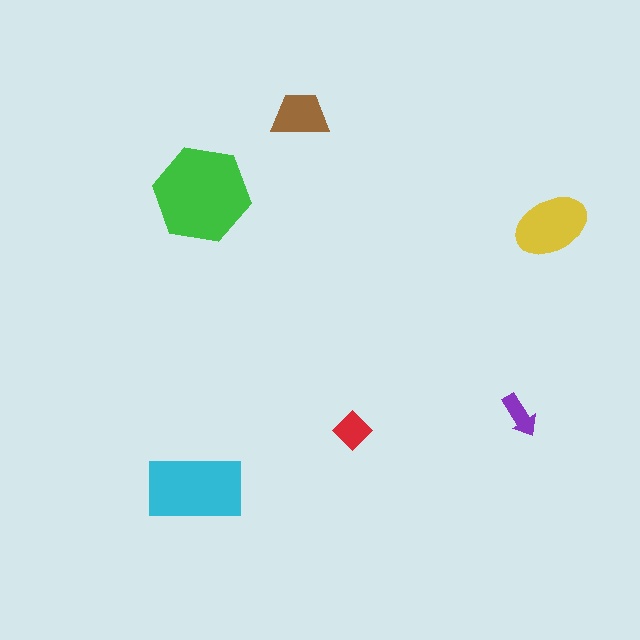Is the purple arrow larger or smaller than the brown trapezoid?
Smaller.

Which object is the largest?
The green hexagon.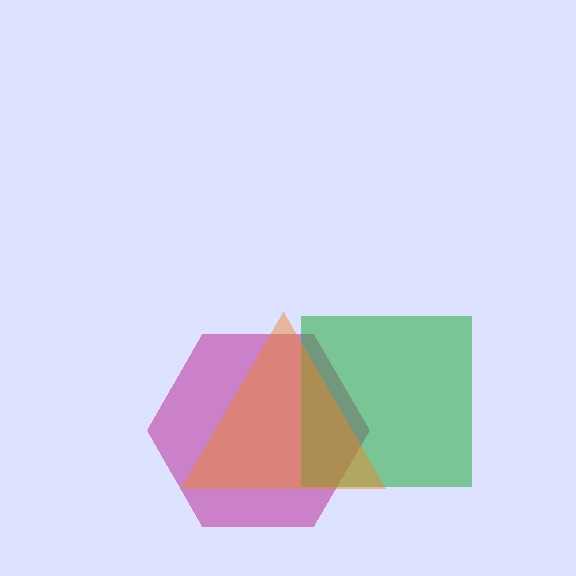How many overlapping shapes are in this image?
There are 3 overlapping shapes in the image.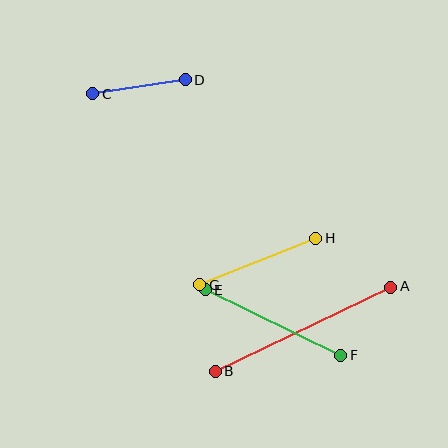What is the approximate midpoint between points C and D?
The midpoint is at approximately (139, 87) pixels.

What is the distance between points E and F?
The distance is approximately 150 pixels.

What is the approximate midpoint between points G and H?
The midpoint is at approximately (258, 262) pixels.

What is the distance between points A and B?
The distance is approximately 195 pixels.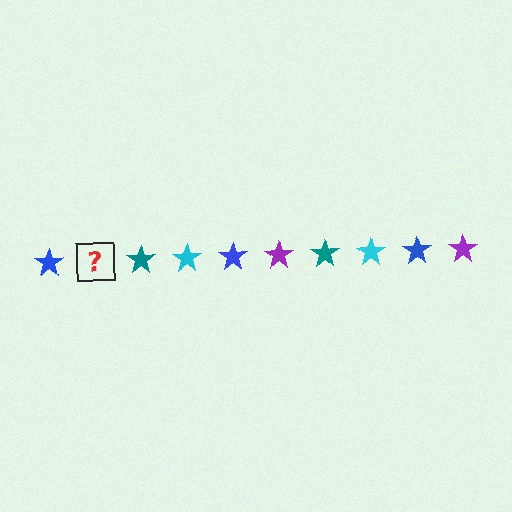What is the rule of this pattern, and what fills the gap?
The rule is that the pattern cycles through blue, purple, teal, cyan stars. The gap should be filled with a purple star.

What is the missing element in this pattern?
The missing element is a purple star.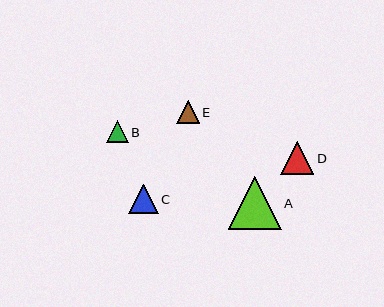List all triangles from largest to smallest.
From largest to smallest: A, D, C, E, B.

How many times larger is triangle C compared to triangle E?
Triangle C is approximately 1.3 times the size of triangle E.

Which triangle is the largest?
Triangle A is the largest with a size of approximately 53 pixels.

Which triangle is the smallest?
Triangle B is the smallest with a size of approximately 22 pixels.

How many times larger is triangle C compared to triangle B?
Triangle C is approximately 1.3 times the size of triangle B.